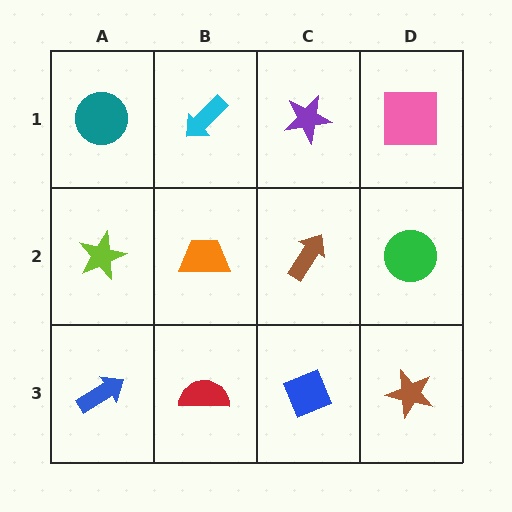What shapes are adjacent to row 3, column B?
An orange trapezoid (row 2, column B), a blue arrow (row 3, column A), a blue diamond (row 3, column C).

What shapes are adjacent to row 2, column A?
A teal circle (row 1, column A), a blue arrow (row 3, column A), an orange trapezoid (row 2, column B).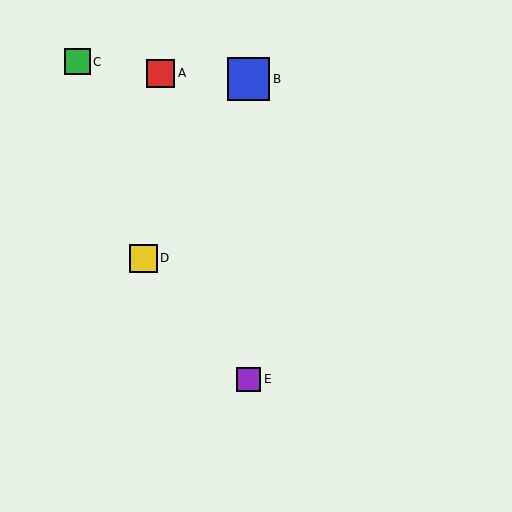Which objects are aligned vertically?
Objects B, E are aligned vertically.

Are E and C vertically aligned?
No, E is at x≈248 and C is at x≈78.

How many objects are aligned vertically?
2 objects (B, E) are aligned vertically.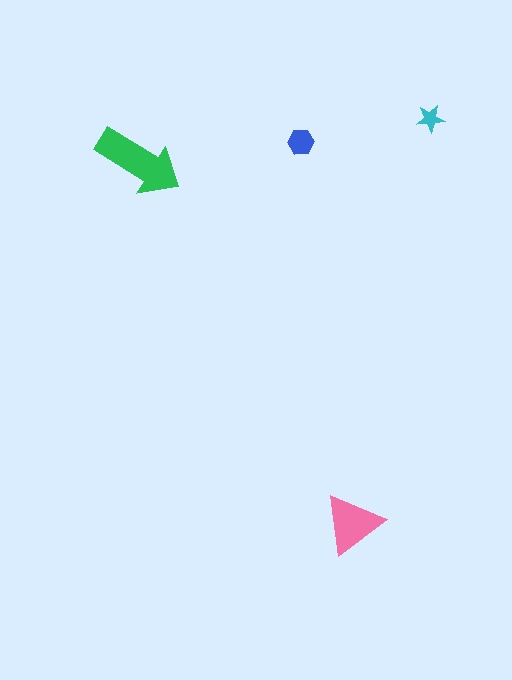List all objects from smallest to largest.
The cyan star, the blue hexagon, the pink triangle, the green arrow.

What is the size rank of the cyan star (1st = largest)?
4th.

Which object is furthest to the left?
The green arrow is leftmost.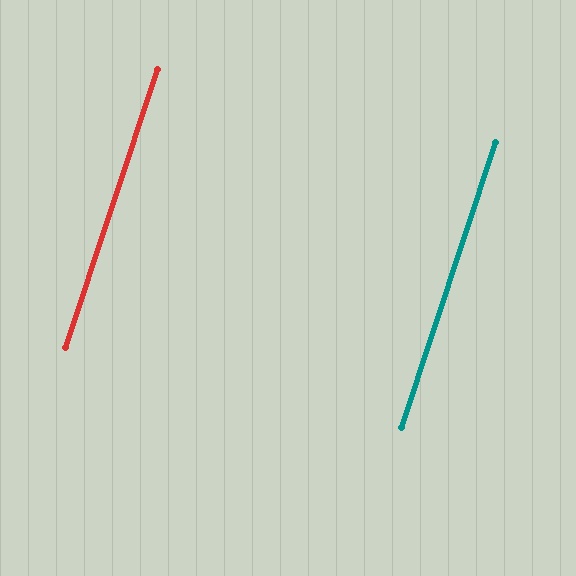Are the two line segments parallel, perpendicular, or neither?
Parallel — their directions differ by only 0.2°.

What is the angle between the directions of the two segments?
Approximately 0 degrees.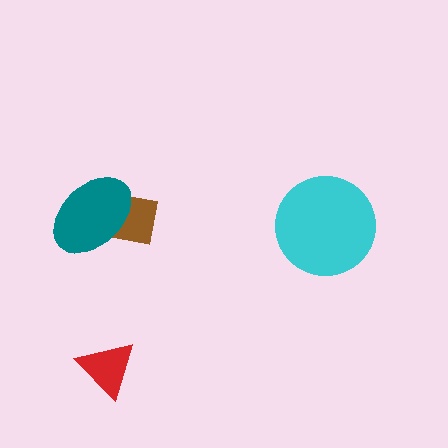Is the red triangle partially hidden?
No, no other shape covers it.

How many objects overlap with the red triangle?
0 objects overlap with the red triangle.